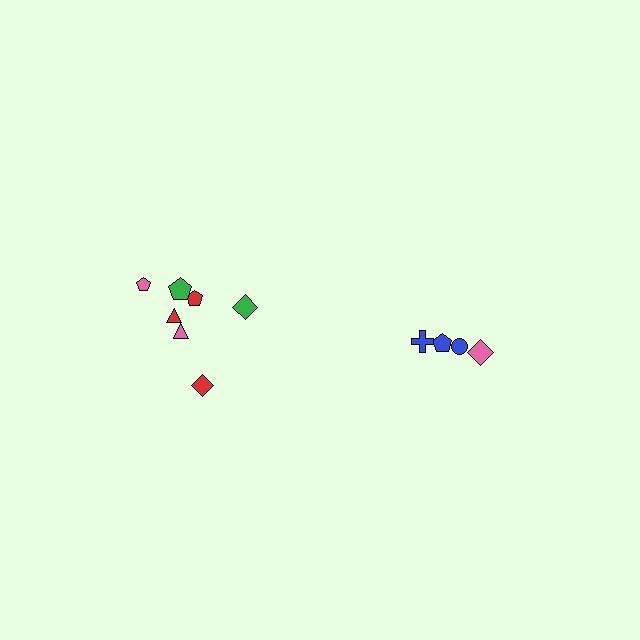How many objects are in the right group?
There are 4 objects.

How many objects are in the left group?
There are 7 objects.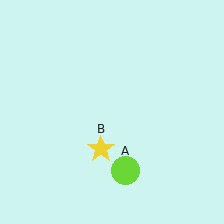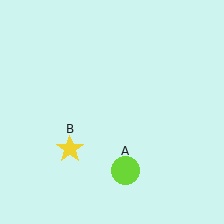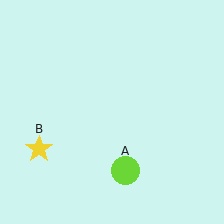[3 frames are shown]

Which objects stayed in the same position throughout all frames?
Lime circle (object A) remained stationary.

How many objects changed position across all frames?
1 object changed position: yellow star (object B).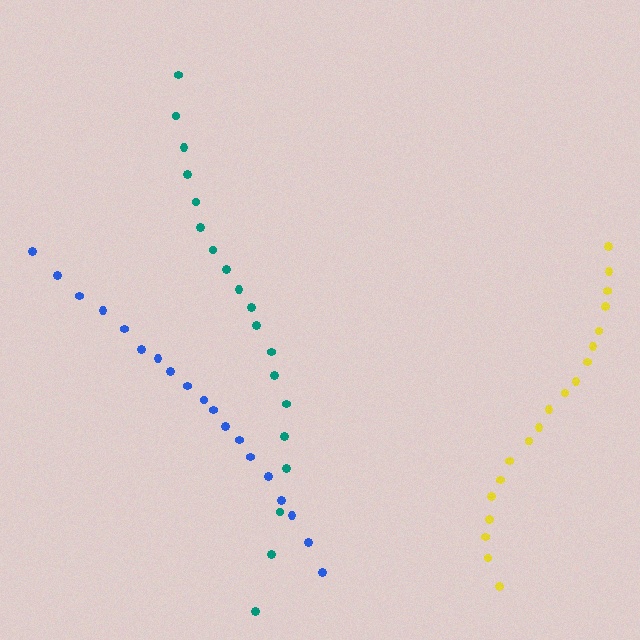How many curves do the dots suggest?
There are 3 distinct paths.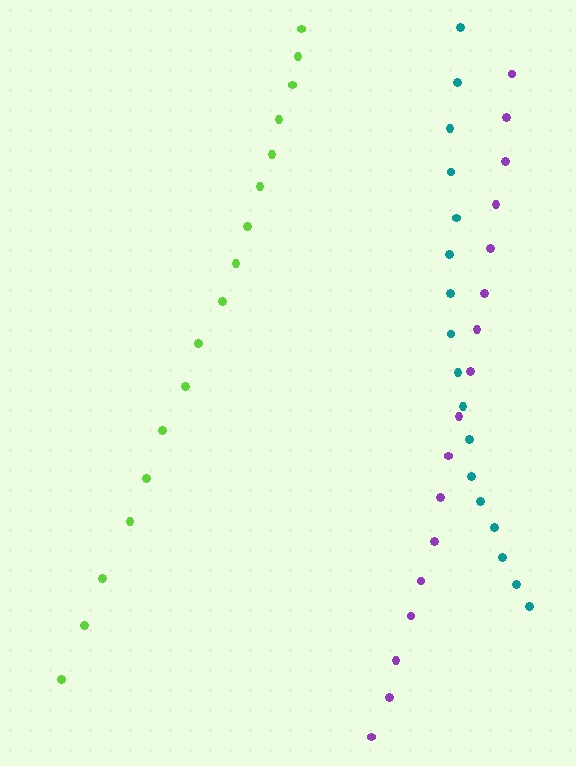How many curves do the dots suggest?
There are 3 distinct paths.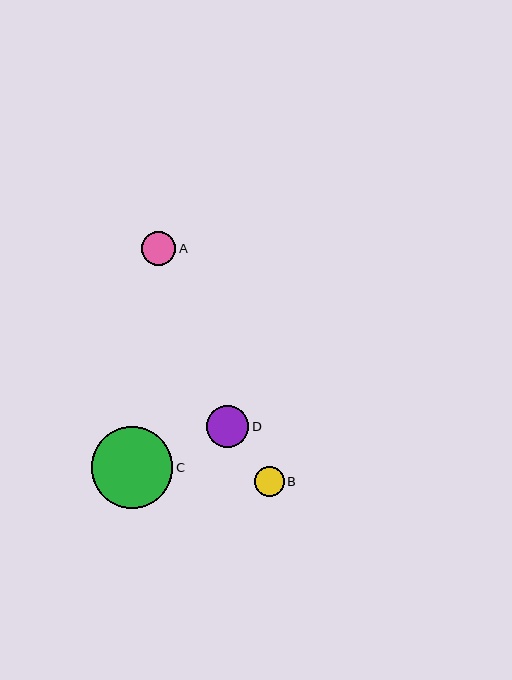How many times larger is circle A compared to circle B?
Circle A is approximately 1.2 times the size of circle B.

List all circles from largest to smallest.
From largest to smallest: C, D, A, B.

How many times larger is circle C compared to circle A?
Circle C is approximately 2.4 times the size of circle A.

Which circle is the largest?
Circle C is the largest with a size of approximately 82 pixels.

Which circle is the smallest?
Circle B is the smallest with a size of approximately 30 pixels.